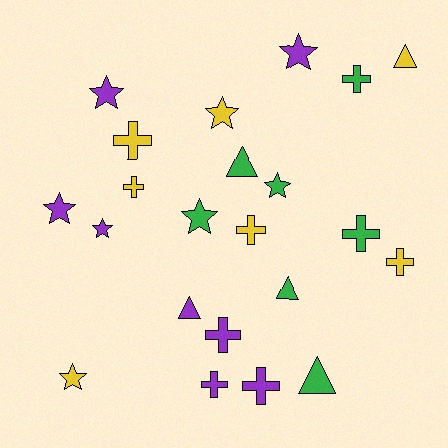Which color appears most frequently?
Purple, with 8 objects.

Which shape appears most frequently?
Cross, with 9 objects.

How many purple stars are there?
There are 4 purple stars.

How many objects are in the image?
There are 22 objects.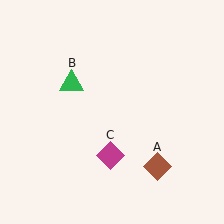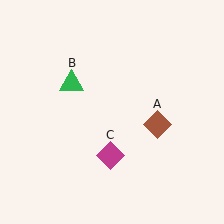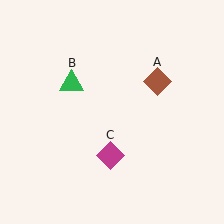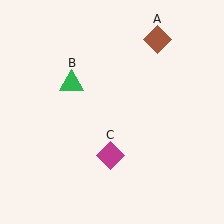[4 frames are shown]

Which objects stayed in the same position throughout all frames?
Green triangle (object B) and magenta diamond (object C) remained stationary.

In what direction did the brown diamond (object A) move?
The brown diamond (object A) moved up.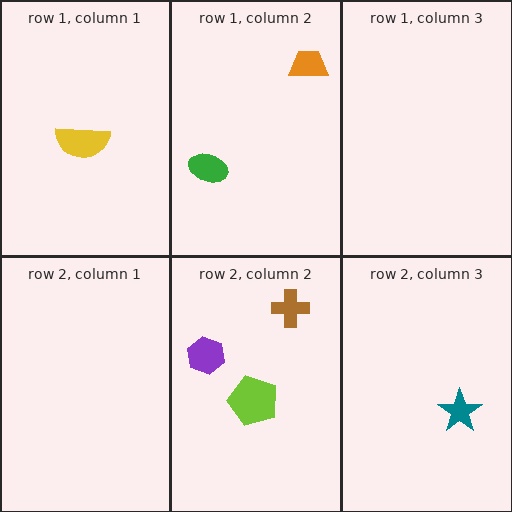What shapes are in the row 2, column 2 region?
The purple hexagon, the lime pentagon, the brown cross.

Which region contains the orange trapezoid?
The row 1, column 2 region.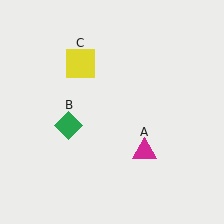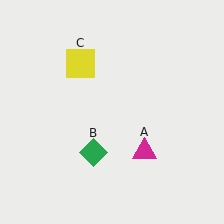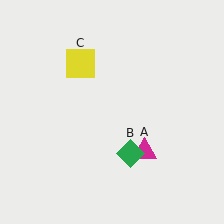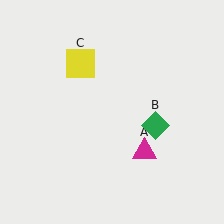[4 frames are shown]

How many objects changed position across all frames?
1 object changed position: green diamond (object B).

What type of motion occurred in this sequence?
The green diamond (object B) rotated counterclockwise around the center of the scene.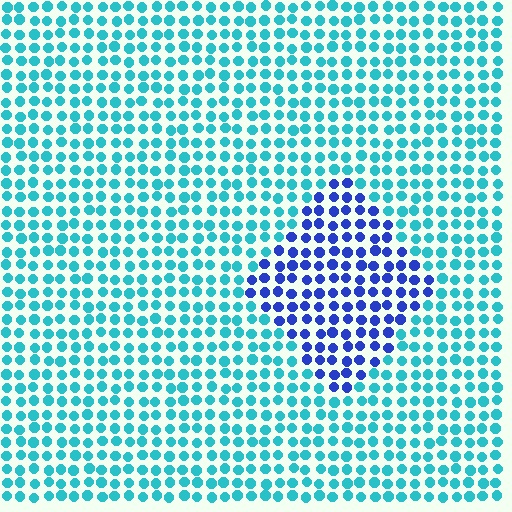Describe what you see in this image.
The image is filled with small cyan elements in a uniform arrangement. A diamond-shaped region is visible where the elements are tinted to a slightly different hue, forming a subtle color boundary.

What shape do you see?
I see a diamond.